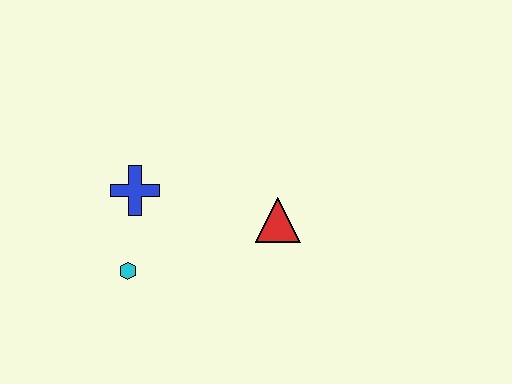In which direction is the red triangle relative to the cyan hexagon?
The red triangle is to the right of the cyan hexagon.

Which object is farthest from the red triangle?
The cyan hexagon is farthest from the red triangle.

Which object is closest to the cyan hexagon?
The blue cross is closest to the cyan hexagon.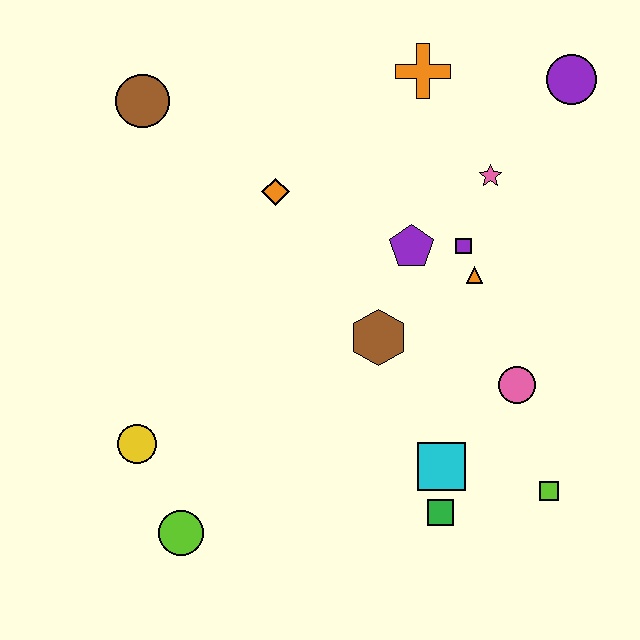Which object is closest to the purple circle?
The pink star is closest to the purple circle.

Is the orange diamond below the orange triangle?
No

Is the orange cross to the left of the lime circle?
No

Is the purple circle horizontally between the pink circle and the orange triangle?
No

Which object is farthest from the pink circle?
The brown circle is farthest from the pink circle.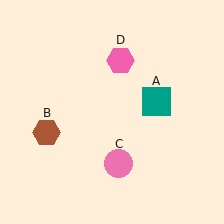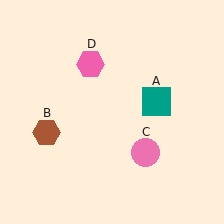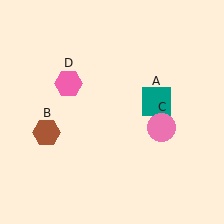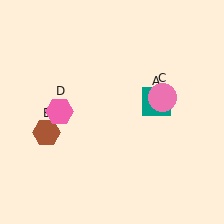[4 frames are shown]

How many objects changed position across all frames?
2 objects changed position: pink circle (object C), pink hexagon (object D).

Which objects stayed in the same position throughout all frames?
Teal square (object A) and brown hexagon (object B) remained stationary.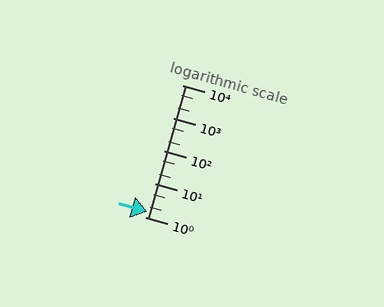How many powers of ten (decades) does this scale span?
The scale spans 4 decades, from 1 to 10000.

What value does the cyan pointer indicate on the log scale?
The pointer indicates approximately 1.4.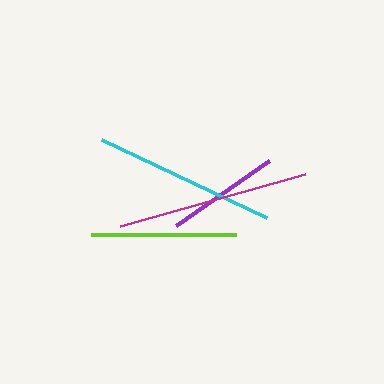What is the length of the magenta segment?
The magenta segment is approximately 193 pixels long.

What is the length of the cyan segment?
The cyan segment is approximately 183 pixels long.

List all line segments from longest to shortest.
From longest to shortest: magenta, cyan, lime, purple.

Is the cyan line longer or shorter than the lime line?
The cyan line is longer than the lime line.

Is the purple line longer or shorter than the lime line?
The lime line is longer than the purple line.